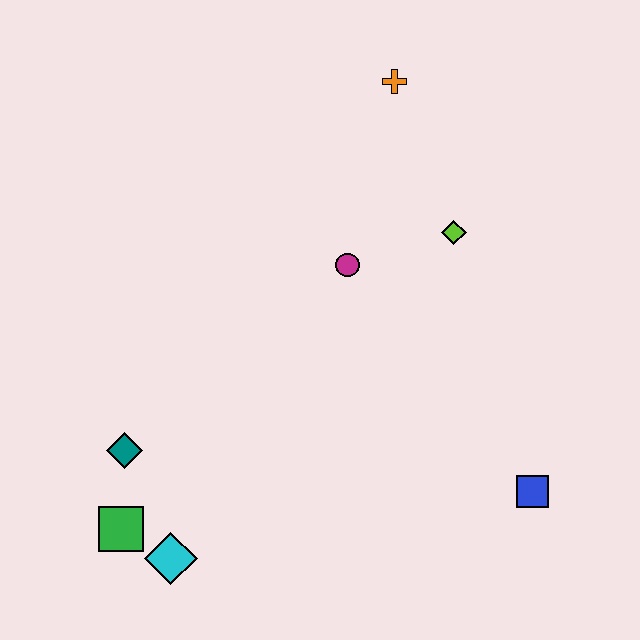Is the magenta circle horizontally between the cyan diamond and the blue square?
Yes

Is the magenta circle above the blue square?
Yes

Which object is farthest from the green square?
The orange cross is farthest from the green square.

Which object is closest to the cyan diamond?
The green square is closest to the cyan diamond.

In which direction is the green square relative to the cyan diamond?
The green square is to the left of the cyan diamond.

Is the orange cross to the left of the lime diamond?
Yes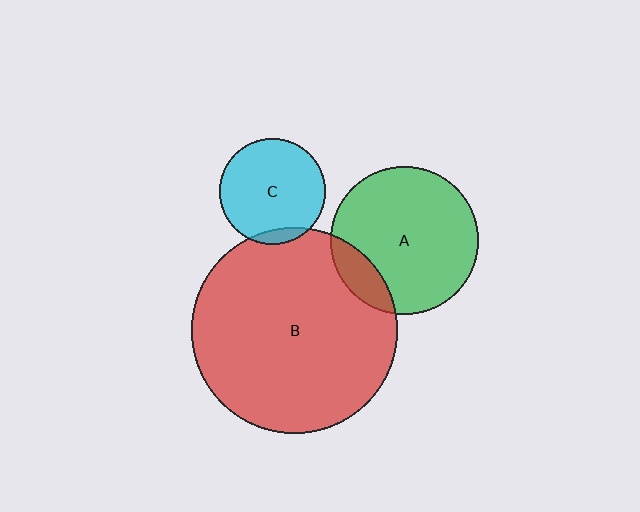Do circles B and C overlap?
Yes.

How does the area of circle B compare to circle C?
Approximately 3.8 times.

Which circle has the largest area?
Circle B (red).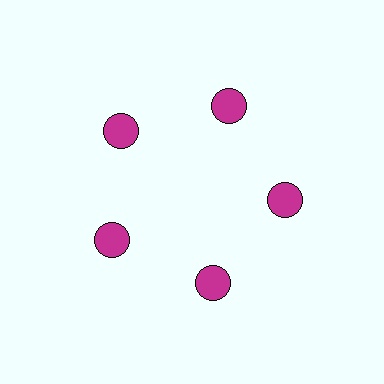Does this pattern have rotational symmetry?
Yes, this pattern has 5-fold rotational symmetry. It looks the same after rotating 72 degrees around the center.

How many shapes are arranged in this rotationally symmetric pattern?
There are 5 shapes, arranged in 5 groups of 1.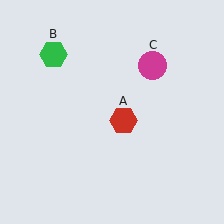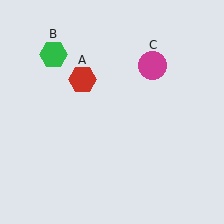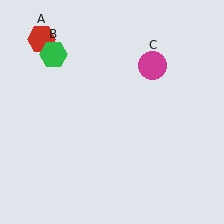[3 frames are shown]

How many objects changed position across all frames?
1 object changed position: red hexagon (object A).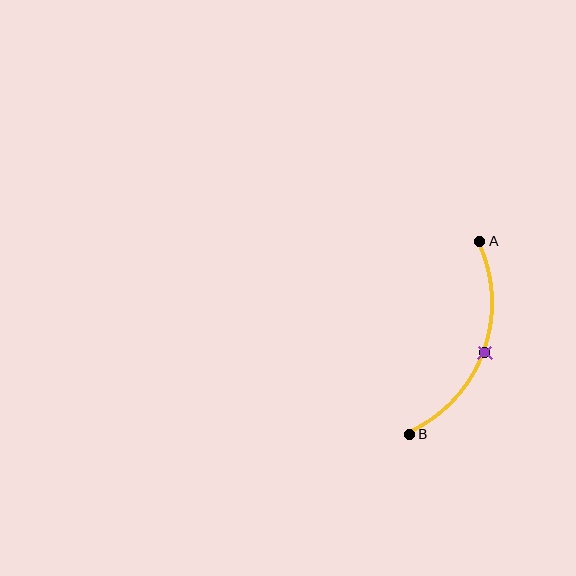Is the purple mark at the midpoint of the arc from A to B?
Yes. The purple mark lies on the arc at equal arc-length from both A and B — it is the arc midpoint.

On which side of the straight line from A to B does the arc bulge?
The arc bulges to the right of the straight line connecting A and B.